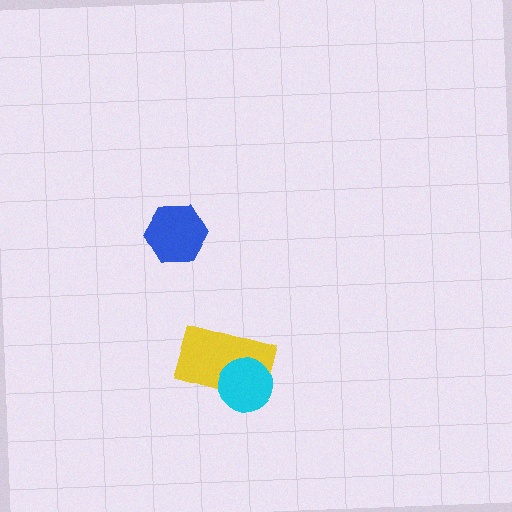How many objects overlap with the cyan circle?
1 object overlaps with the cyan circle.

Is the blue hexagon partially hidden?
No, no other shape covers it.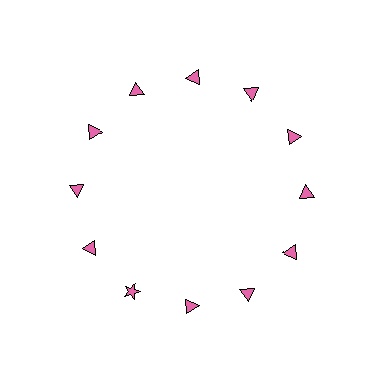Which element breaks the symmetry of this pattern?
The pink star at roughly the 7 o'clock position breaks the symmetry. All other shapes are pink triangles.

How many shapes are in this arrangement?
There are 12 shapes arranged in a ring pattern.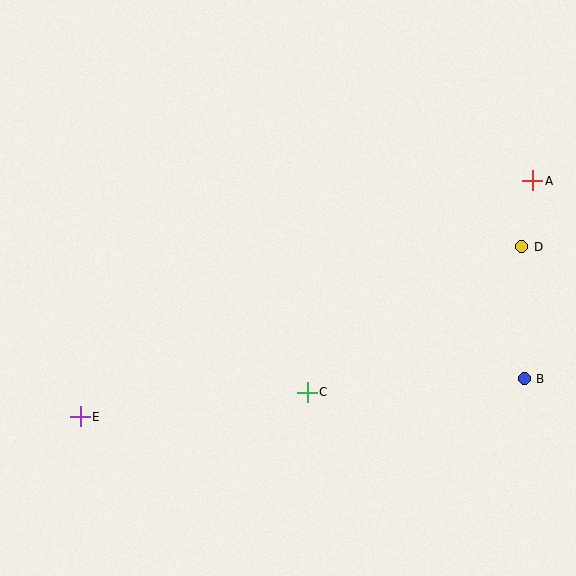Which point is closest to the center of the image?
Point C at (307, 392) is closest to the center.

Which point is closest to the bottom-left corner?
Point E is closest to the bottom-left corner.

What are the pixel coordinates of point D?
Point D is at (522, 247).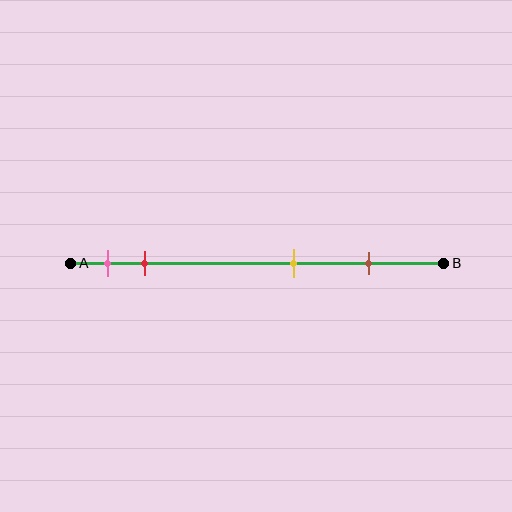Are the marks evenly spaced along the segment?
No, the marks are not evenly spaced.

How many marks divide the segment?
There are 4 marks dividing the segment.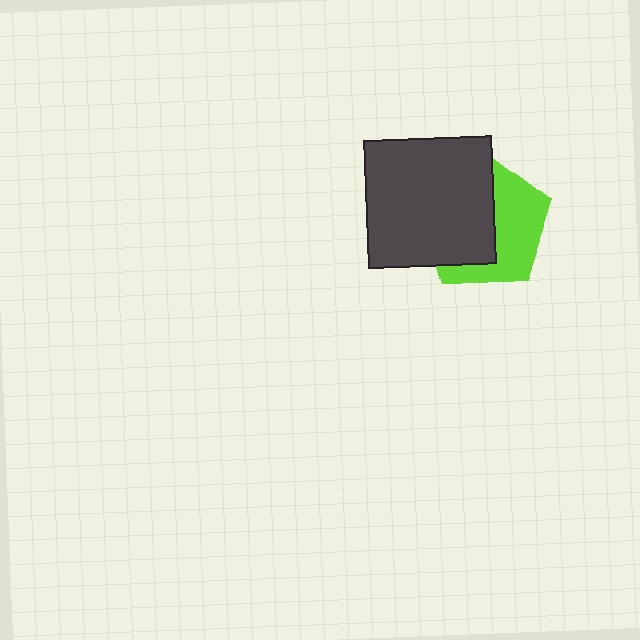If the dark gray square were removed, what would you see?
You would see the complete lime pentagon.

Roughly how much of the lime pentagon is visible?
About half of it is visible (roughly 45%).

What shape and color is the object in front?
The object in front is a dark gray square.